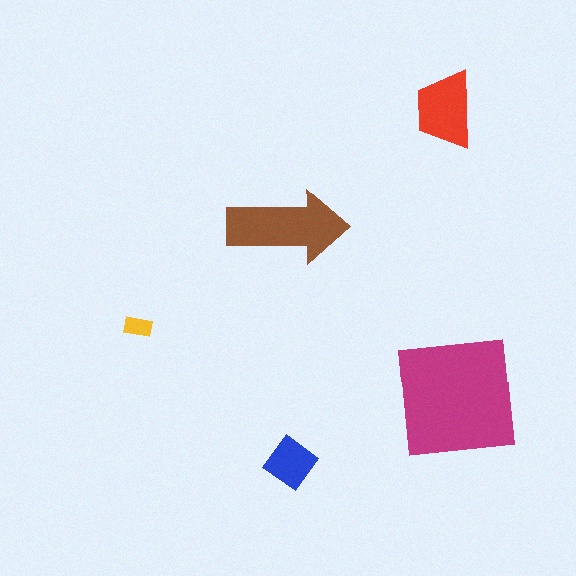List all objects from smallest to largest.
The yellow rectangle, the blue diamond, the red trapezoid, the brown arrow, the magenta square.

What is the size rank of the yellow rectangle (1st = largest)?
5th.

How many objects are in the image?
There are 5 objects in the image.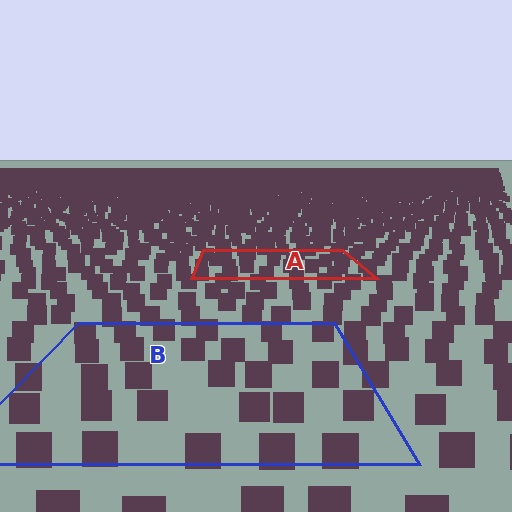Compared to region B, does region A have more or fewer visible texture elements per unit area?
Region A has more texture elements per unit area — they are packed more densely because it is farther away.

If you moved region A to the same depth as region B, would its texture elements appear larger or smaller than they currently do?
They would appear larger. At a closer depth, the same texture elements are projected at a bigger on-screen size.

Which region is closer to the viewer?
Region B is closer. The texture elements there are larger and more spread out.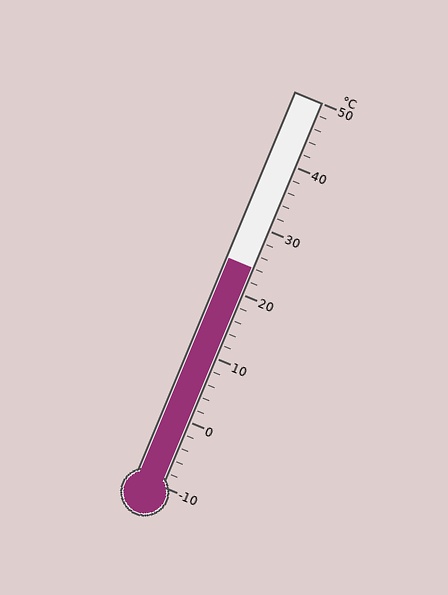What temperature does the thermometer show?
The thermometer shows approximately 24°C.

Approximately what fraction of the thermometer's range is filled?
The thermometer is filled to approximately 55% of its range.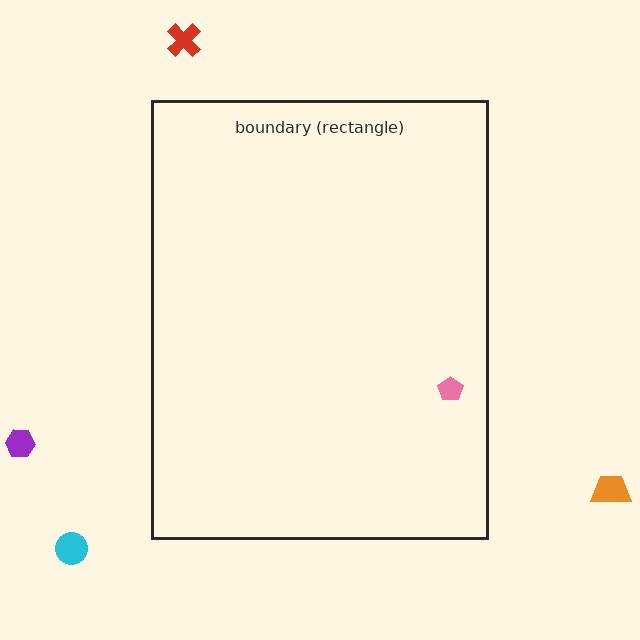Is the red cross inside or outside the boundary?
Outside.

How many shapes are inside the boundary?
1 inside, 4 outside.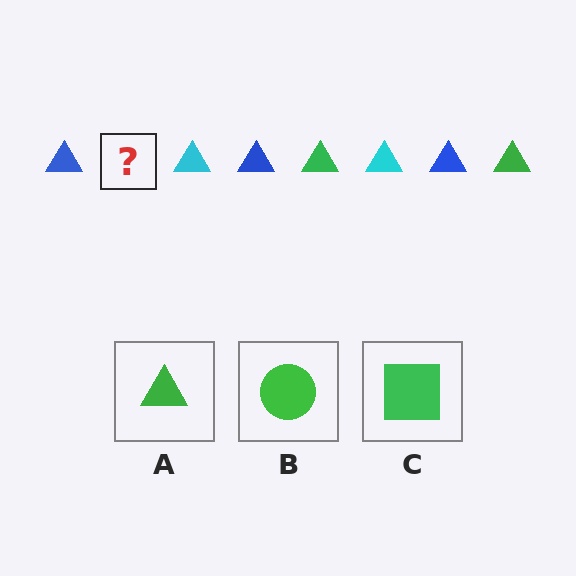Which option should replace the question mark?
Option A.